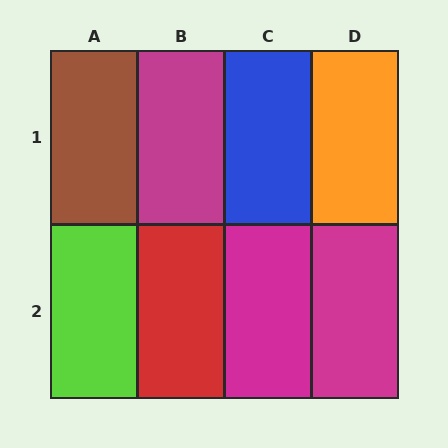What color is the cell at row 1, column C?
Blue.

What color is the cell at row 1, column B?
Magenta.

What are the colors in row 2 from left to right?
Lime, red, magenta, magenta.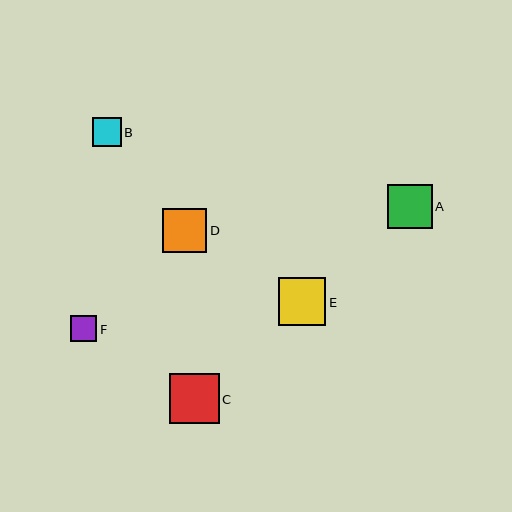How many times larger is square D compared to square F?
Square D is approximately 1.7 times the size of square F.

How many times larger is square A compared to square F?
Square A is approximately 1.7 times the size of square F.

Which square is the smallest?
Square F is the smallest with a size of approximately 26 pixels.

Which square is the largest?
Square C is the largest with a size of approximately 50 pixels.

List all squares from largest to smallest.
From largest to smallest: C, E, A, D, B, F.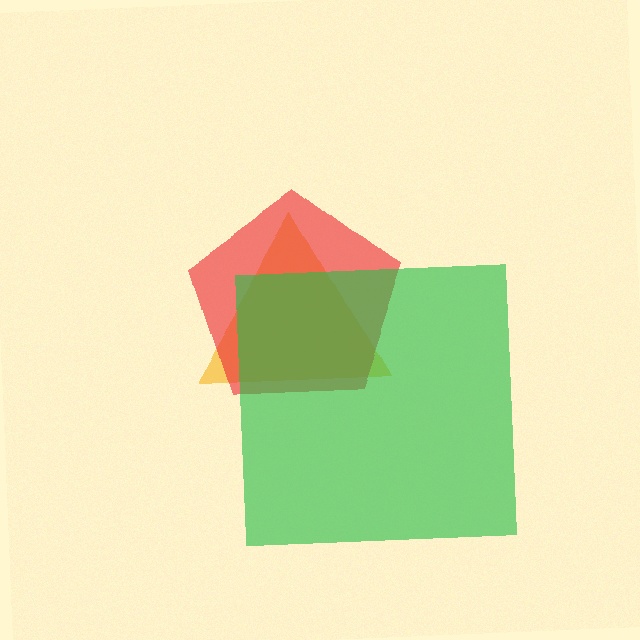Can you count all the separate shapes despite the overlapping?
Yes, there are 3 separate shapes.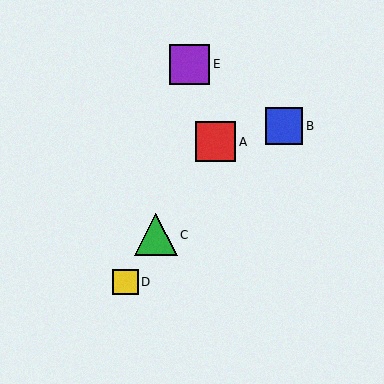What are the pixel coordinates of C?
Object C is at (156, 235).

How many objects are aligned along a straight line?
3 objects (A, C, D) are aligned along a straight line.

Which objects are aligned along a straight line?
Objects A, C, D are aligned along a straight line.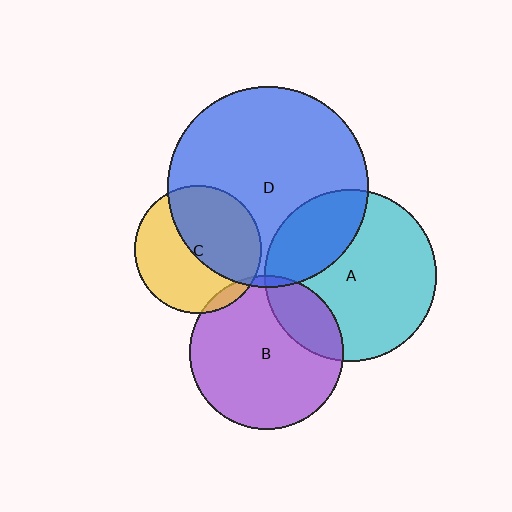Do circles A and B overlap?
Yes.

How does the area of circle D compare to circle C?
Approximately 2.5 times.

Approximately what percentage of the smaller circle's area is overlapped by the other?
Approximately 20%.